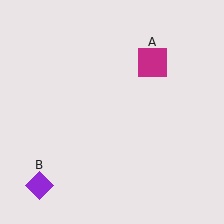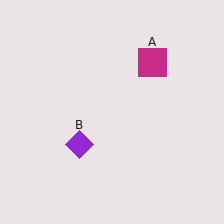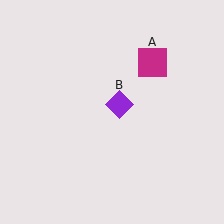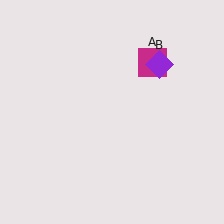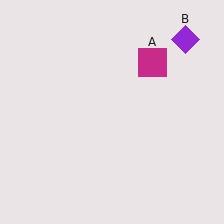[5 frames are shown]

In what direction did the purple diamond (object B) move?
The purple diamond (object B) moved up and to the right.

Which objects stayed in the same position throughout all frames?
Magenta square (object A) remained stationary.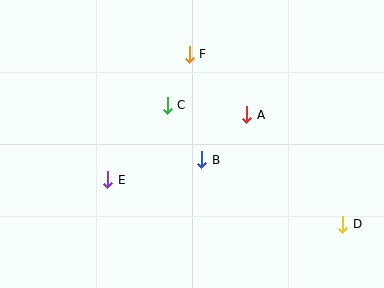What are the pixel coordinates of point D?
Point D is at (343, 224).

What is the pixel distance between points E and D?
The distance between E and D is 239 pixels.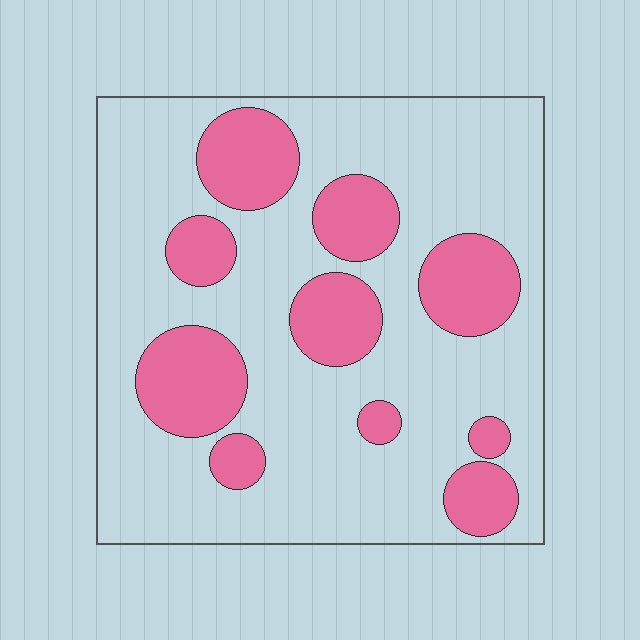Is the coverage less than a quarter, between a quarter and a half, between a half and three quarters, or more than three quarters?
Between a quarter and a half.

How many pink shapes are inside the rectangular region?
10.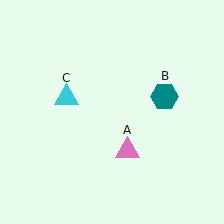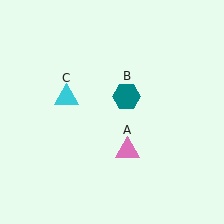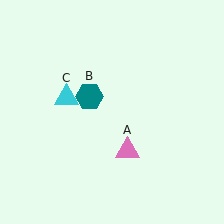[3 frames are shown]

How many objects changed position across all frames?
1 object changed position: teal hexagon (object B).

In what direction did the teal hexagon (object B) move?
The teal hexagon (object B) moved left.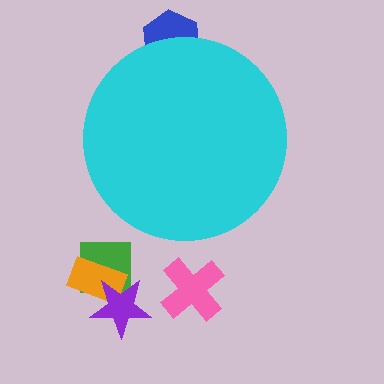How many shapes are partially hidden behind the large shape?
1 shape is partially hidden.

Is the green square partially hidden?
No, the green square is fully visible.